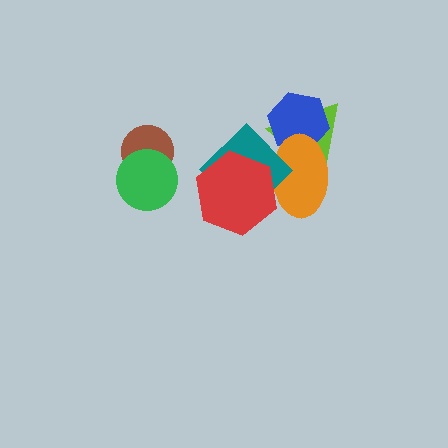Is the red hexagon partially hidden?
No, no other shape covers it.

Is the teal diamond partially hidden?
Yes, it is partially covered by another shape.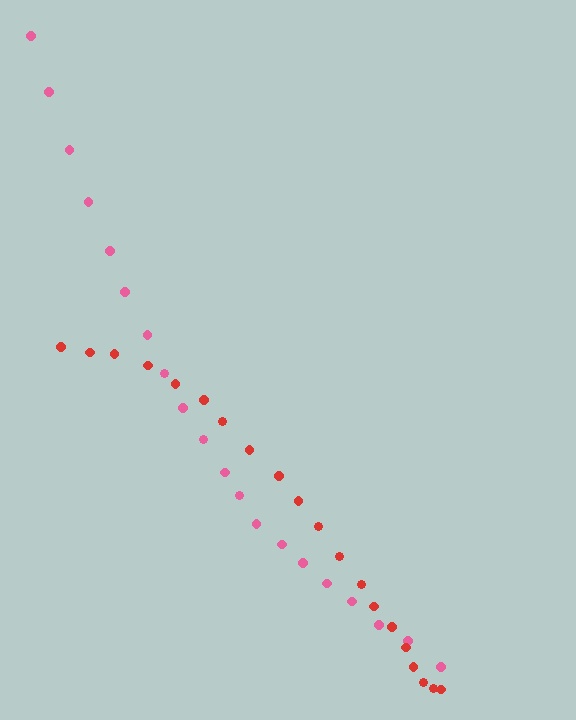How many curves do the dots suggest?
There are 2 distinct paths.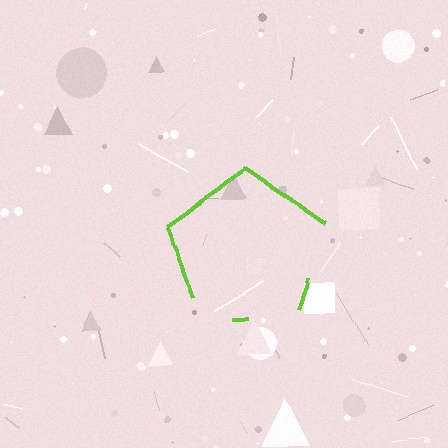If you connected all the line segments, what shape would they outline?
They would outline a pentagon.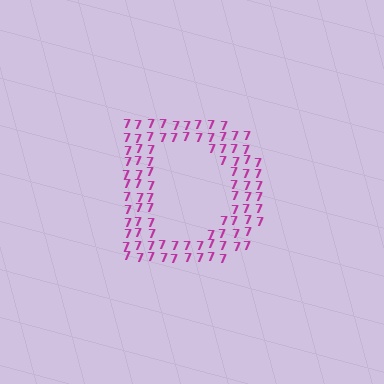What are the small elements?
The small elements are digit 7's.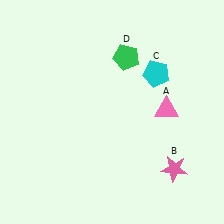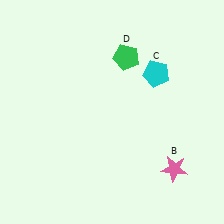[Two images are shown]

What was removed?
The pink triangle (A) was removed in Image 2.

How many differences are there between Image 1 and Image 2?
There is 1 difference between the two images.